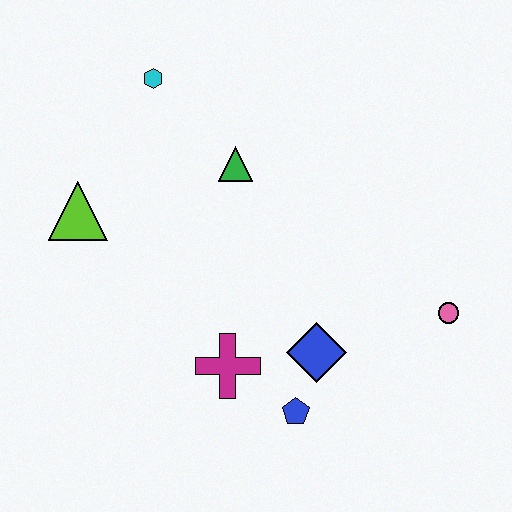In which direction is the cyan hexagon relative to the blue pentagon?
The cyan hexagon is above the blue pentagon.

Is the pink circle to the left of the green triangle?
No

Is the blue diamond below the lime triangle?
Yes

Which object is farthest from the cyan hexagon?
The pink circle is farthest from the cyan hexagon.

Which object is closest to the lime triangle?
The cyan hexagon is closest to the lime triangle.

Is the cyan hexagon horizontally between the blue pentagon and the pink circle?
No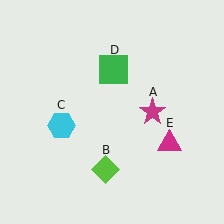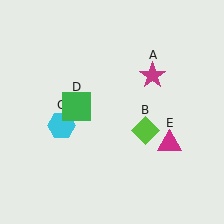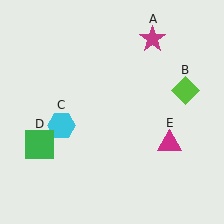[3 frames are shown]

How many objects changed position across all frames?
3 objects changed position: magenta star (object A), lime diamond (object B), green square (object D).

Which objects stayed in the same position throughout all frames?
Cyan hexagon (object C) and magenta triangle (object E) remained stationary.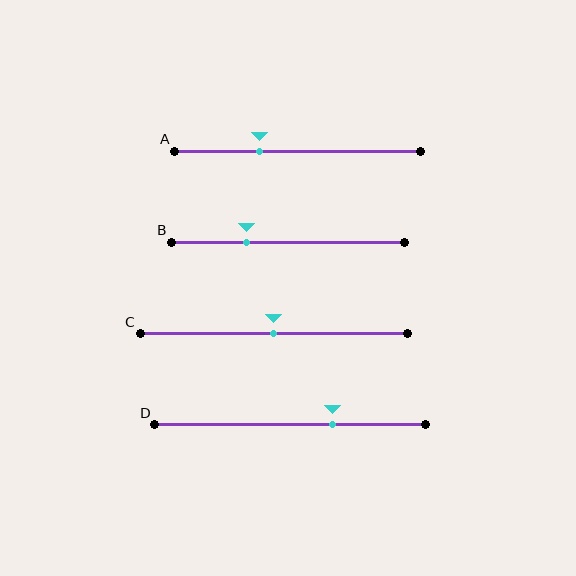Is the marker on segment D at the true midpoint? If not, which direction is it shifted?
No, the marker on segment D is shifted to the right by about 16% of the segment length.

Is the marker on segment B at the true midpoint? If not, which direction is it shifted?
No, the marker on segment B is shifted to the left by about 18% of the segment length.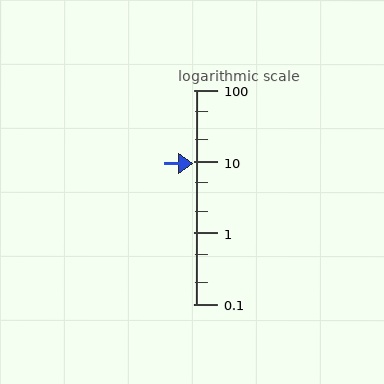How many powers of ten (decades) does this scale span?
The scale spans 3 decades, from 0.1 to 100.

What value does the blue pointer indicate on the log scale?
The pointer indicates approximately 9.4.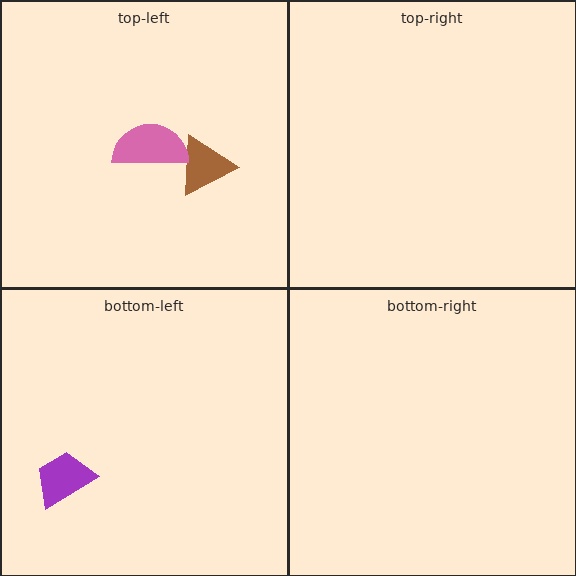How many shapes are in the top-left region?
2.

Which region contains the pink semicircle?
The top-left region.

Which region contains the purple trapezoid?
The bottom-left region.